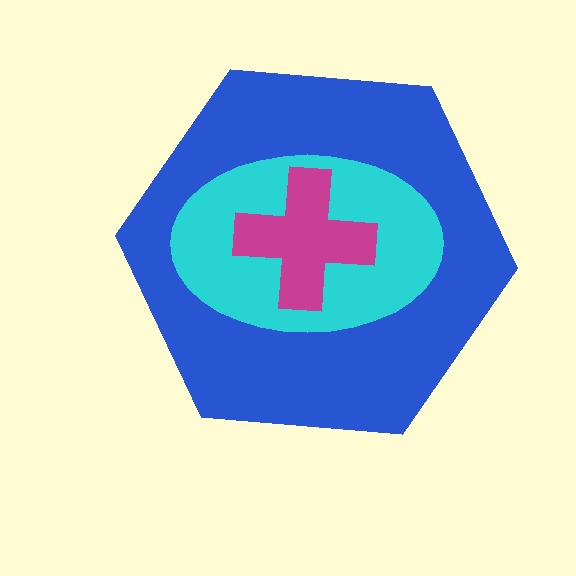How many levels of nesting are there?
3.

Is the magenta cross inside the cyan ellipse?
Yes.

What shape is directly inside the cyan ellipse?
The magenta cross.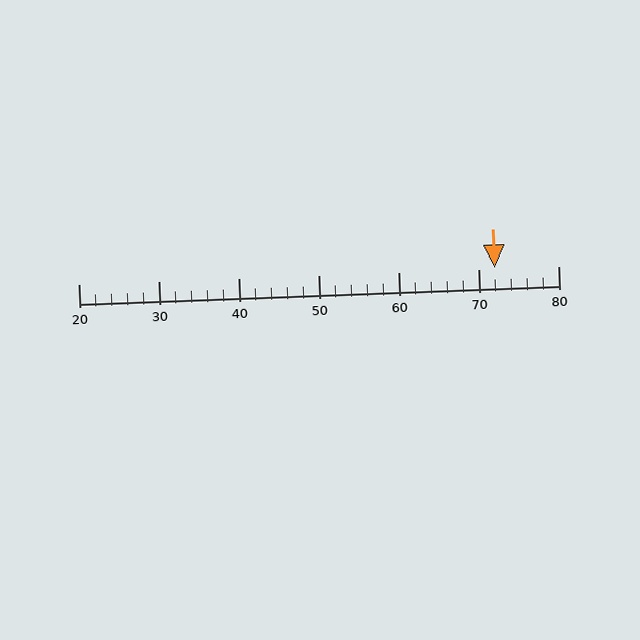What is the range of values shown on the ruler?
The ruler shows values from 20 to 80.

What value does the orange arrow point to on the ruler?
The orange arrow points to approximately 72.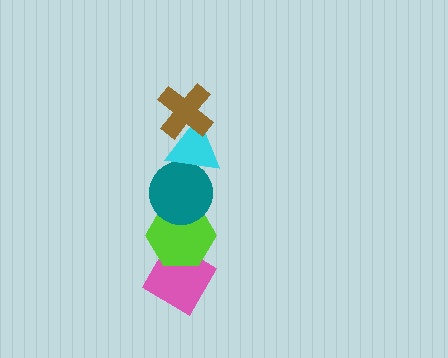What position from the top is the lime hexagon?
The lime hexagon is 4th from the top.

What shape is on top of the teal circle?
The cyan triangle is on top of the teal circle.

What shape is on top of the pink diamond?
The lime hexagon is on top of the pink diamond.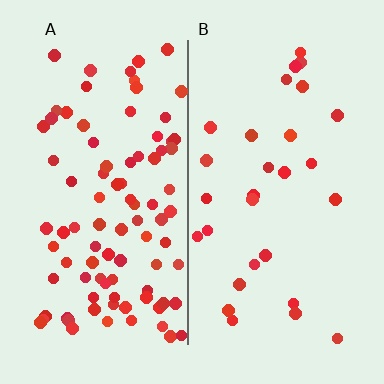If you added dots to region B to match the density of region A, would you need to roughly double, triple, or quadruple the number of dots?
Approximately triple.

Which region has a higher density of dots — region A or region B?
A (the left).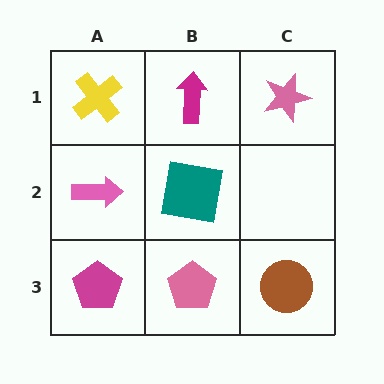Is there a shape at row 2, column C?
No, that cell is empty.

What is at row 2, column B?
A teal square.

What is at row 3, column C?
A brown circle.